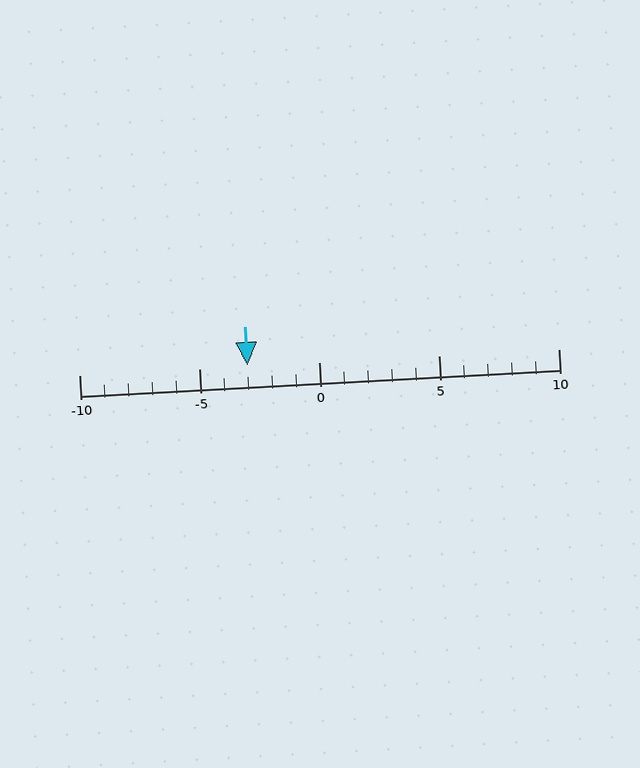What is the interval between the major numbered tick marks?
The major tick marks are spaced 5 units apart.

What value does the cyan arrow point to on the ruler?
The cyan arrow points to approximately -3.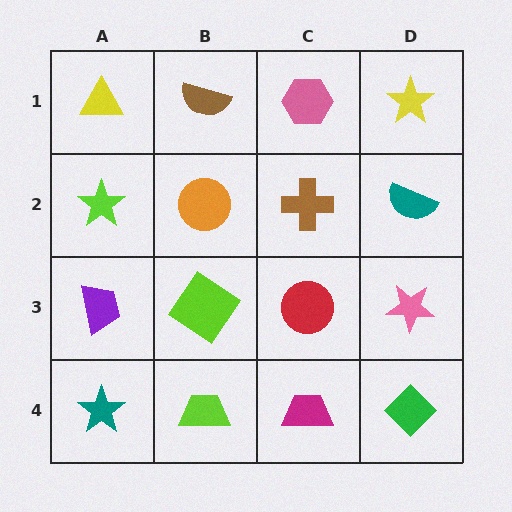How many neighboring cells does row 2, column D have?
3.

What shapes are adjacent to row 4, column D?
A pink star (row 3, column D), a magenta trapezoid (row 4, column C).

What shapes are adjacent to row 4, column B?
A lime diamond (row 3, column B), a teal star (row 4, column A), a magenta trapezoid (row 4, column C).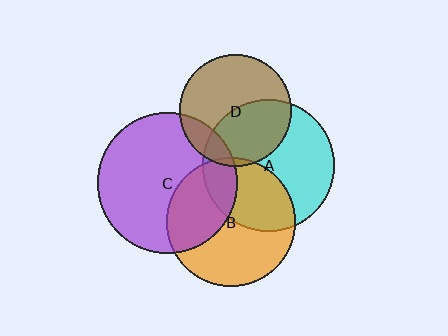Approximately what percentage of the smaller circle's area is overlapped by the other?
Approximately 15%.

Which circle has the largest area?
Circle C (purple).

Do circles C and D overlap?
Yes.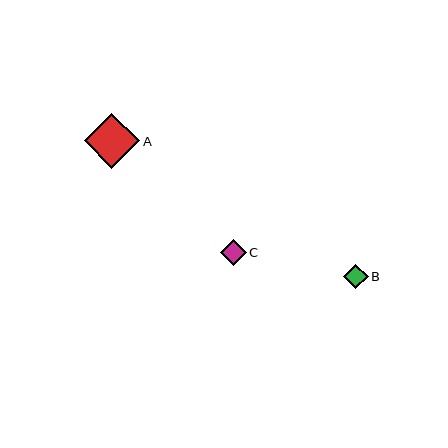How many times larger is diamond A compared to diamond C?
Diamond A is approximately 2.1 times the size of diamond C.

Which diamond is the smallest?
Diamond B is the smallest with a size of approximately 24 pixels.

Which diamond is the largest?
Diamond A is the largest with a size of approximately 55 pixels.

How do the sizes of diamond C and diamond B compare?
Diamond C and diamond B are approximately the same size.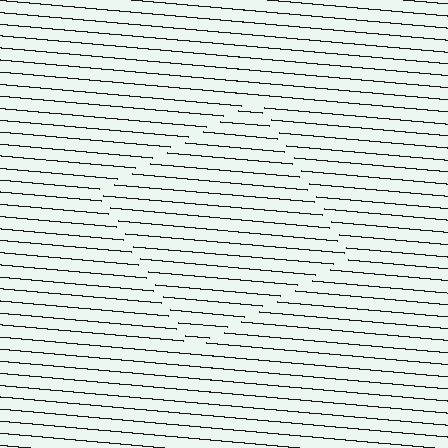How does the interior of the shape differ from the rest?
The interior of the shape contains the same grating, shifted by half a period — the contour is defined by the phase discontinuity where line-ends from the inner and outer gratings abut.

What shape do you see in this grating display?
An illusory square. The interior of the shape contains the same grating, shifted by half a period — the contour is defined by the phase discontinuity where line-ends from the inner and outer gratings abut.